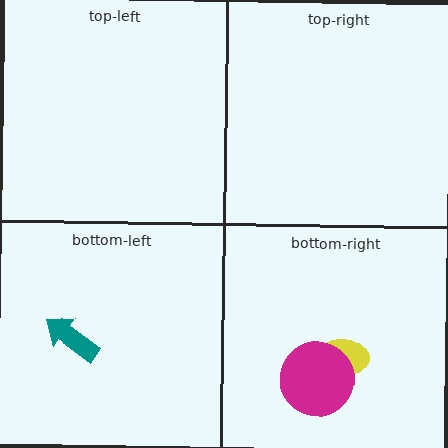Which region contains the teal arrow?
The bottom-left region.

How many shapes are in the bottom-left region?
1.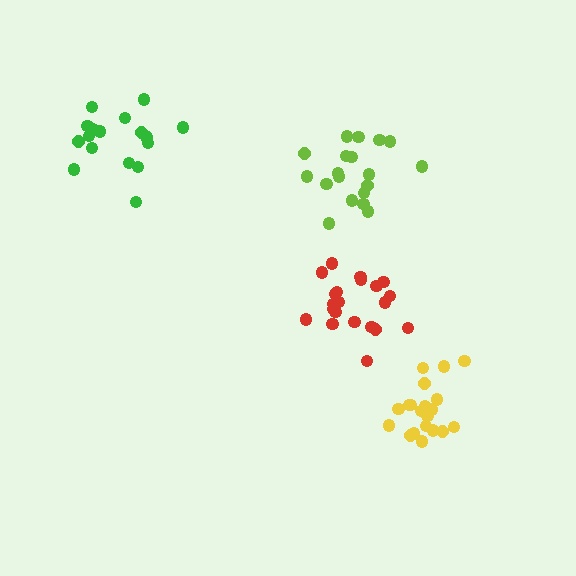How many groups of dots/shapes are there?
There are 4 groups.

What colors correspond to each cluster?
The clusters are colored: red, green, yellow, lime.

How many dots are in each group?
Group 1: 21 dots, Group 2: 18 dots, Group 3: 20 dots, Group 4: 19 dots (78 total).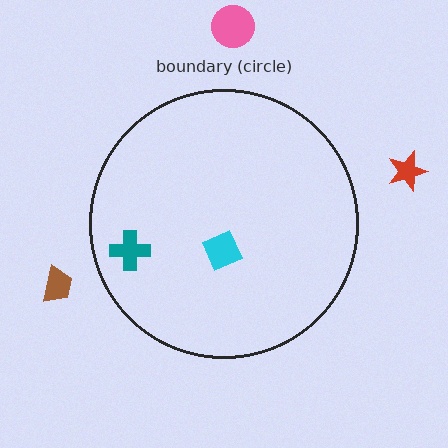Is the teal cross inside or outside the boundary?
Inside.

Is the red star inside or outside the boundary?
Outside.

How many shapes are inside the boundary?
2 inside, 3 outside.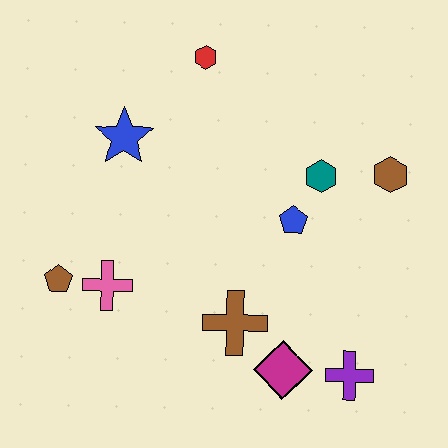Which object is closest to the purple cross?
The magenta diamond is closest to the purple cross.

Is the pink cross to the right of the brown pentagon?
Yes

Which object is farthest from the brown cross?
The red hexagon is farthest from the brown cross.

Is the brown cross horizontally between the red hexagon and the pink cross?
No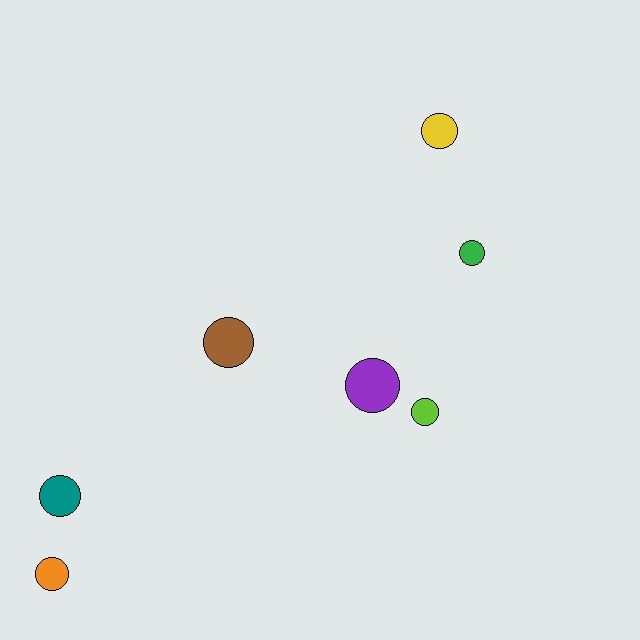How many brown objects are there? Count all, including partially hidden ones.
There is 1 brown object.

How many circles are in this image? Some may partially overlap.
There are 7 circles.